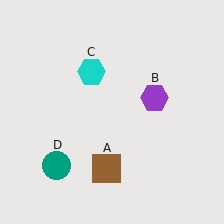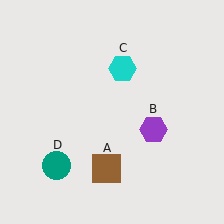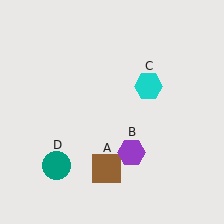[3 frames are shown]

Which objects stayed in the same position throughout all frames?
Brown square (object A) and teal circle (object D) remained stationary.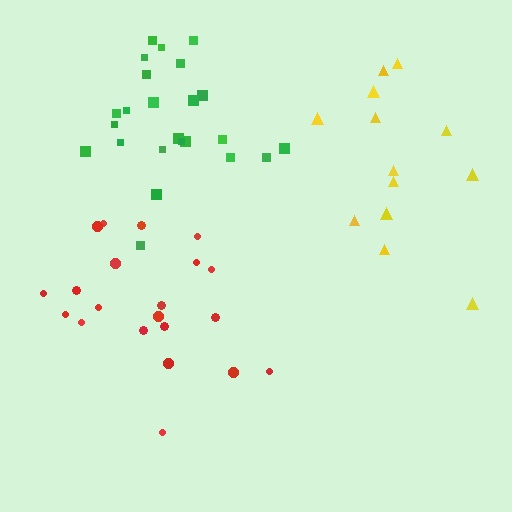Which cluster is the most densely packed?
Green.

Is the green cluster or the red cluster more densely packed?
Green.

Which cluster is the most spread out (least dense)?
Yellow.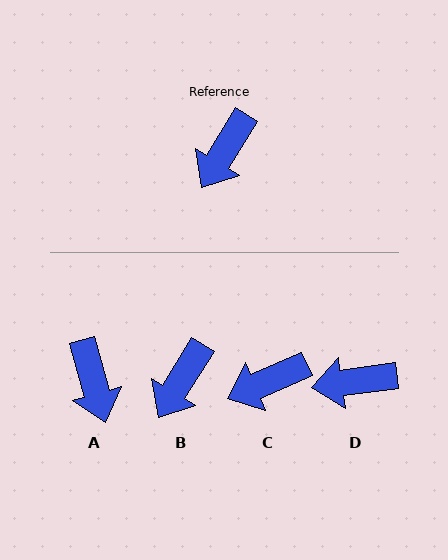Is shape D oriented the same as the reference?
No, it is off by about 51 degrees.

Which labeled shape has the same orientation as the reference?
B.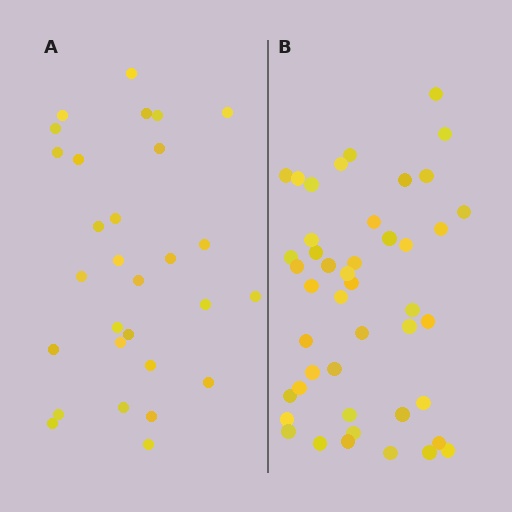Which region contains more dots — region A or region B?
Region B (the right region) has more dots.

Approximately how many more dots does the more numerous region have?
Region B has approximately 15 more dots than region A.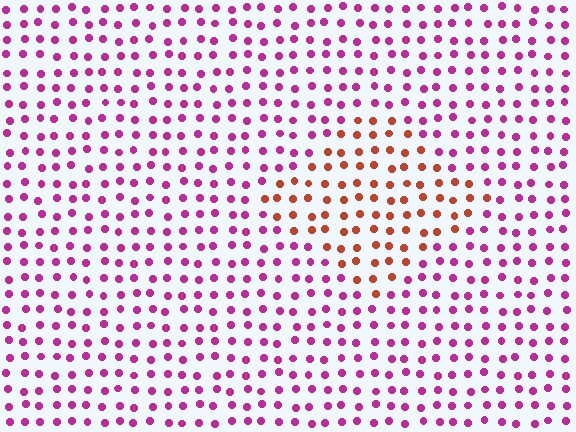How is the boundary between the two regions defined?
The boundary is defined purely by a slight shift in hue (about 56 degrees). Spacing, size, and orientation are identical on both sides.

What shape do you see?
I see a diamond.